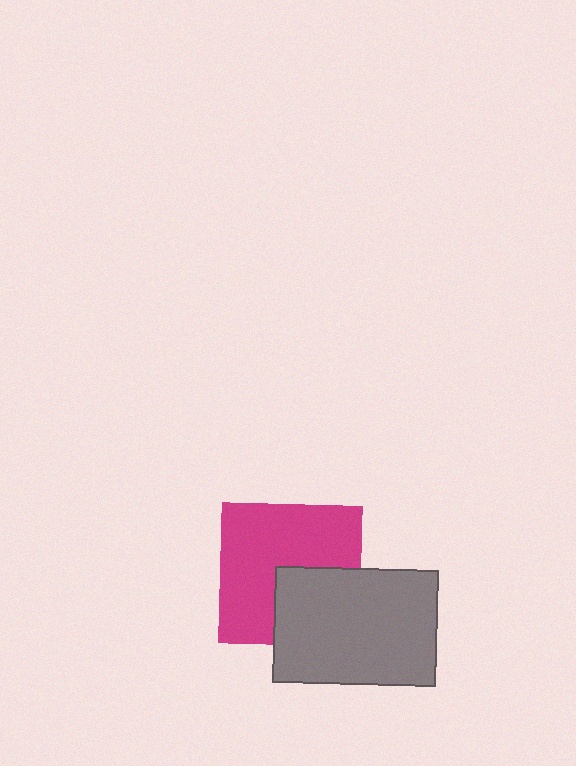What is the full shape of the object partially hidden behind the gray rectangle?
The partially hidden object is a magenta square.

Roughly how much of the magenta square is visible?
Most of it is visible (roughly 65%).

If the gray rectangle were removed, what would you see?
You would see the complete magenta square.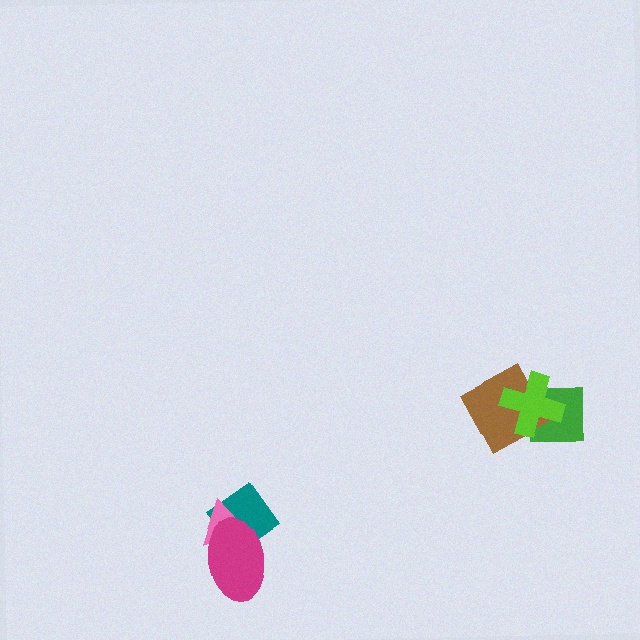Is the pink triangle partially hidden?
Yes, it is partially covered by another shape.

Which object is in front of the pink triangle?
The magenta ellipse is in front of the pink triangle.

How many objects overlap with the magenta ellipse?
2 objects overlap with the magenta ellipse.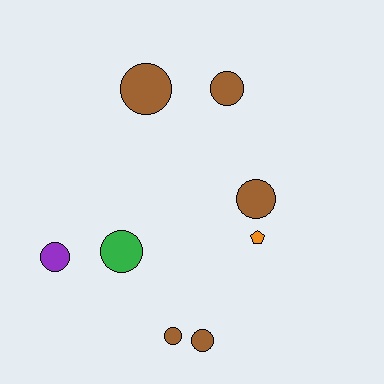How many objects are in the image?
There are 8 objects.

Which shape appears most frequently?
Circle, with 7 objects.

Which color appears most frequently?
Brown, with 5 objects.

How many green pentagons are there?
There are no green pentagons.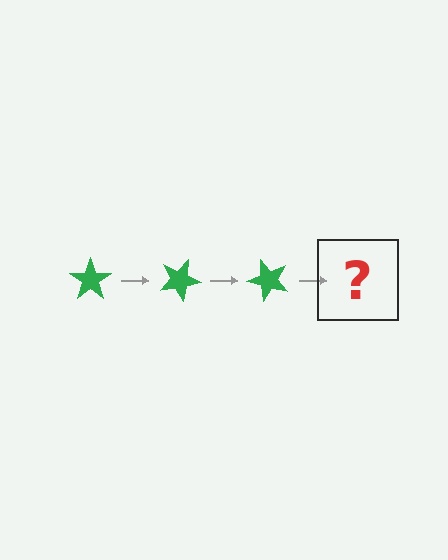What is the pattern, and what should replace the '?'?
The pattern is that the star rotates 25 degrees each step. The '?' should be a green star rotated 75 degrees.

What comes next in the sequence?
The next element should be a green star rotated 75 degrees.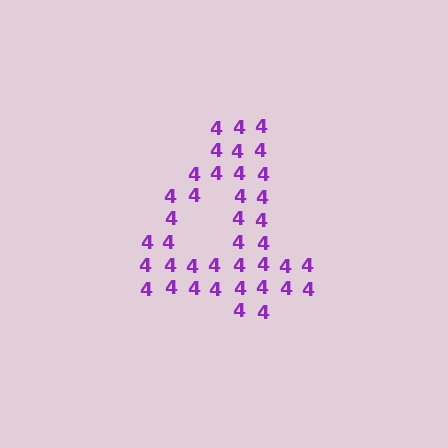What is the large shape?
The large shape is the digit 4.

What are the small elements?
The small elements are digit 4's.